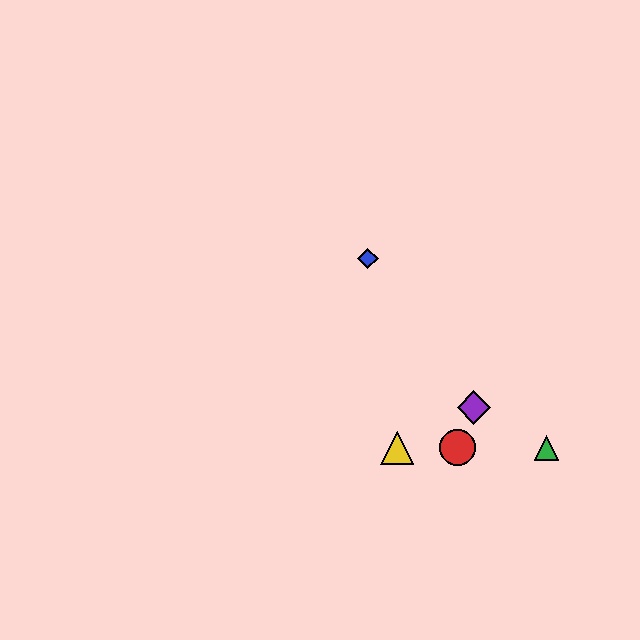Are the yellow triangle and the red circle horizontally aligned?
Yes, both are at y≈448.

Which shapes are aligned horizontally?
The red circle, the green triangle, the yellow triangle are aligned horizontally.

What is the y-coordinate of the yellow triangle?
The yellow triangle is at y≈448.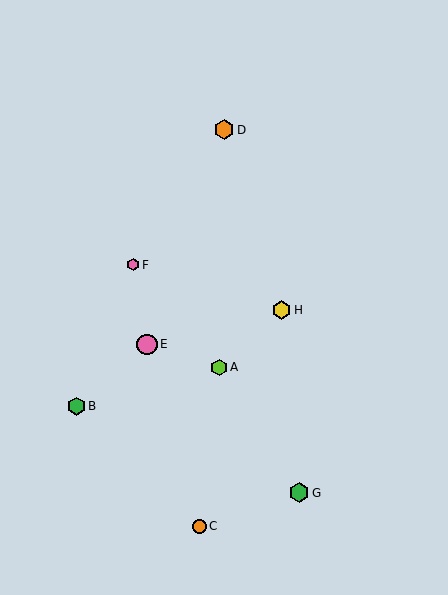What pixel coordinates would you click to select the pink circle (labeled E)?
Click at (147, 344) to select the pink circle E.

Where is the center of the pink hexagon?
The center of the pink hexagon is at (133, 265).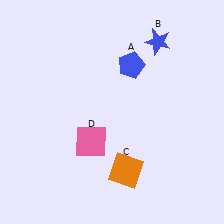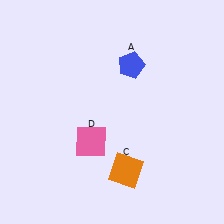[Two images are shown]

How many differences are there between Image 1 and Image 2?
There is 1 difference between the two images.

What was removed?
The blue star (B) was removed in Image 2.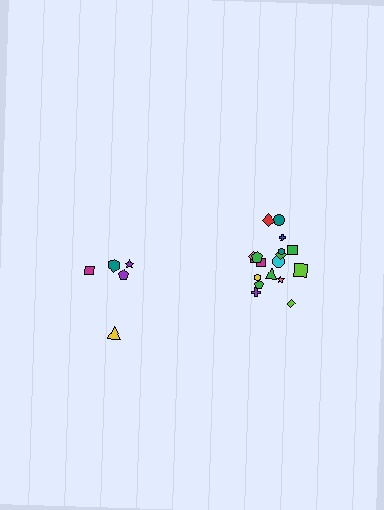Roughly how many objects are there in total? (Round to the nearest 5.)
Roughly 25 objects in total.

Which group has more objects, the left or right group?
The right group.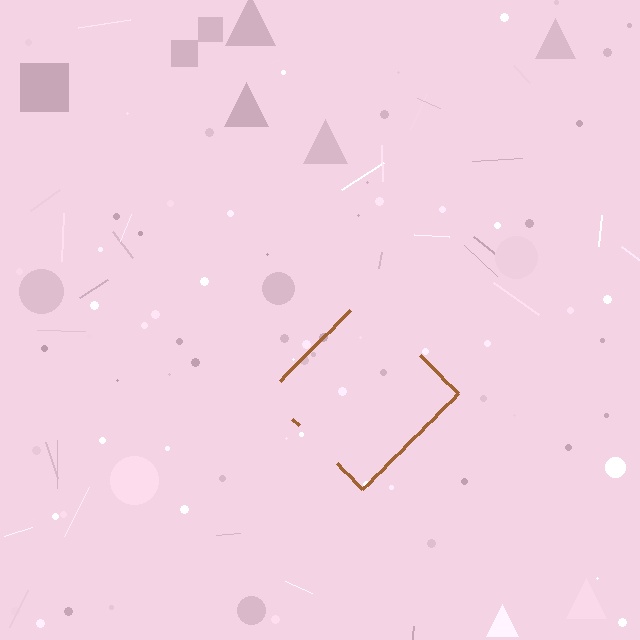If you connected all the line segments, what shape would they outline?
They would outline a diamond.